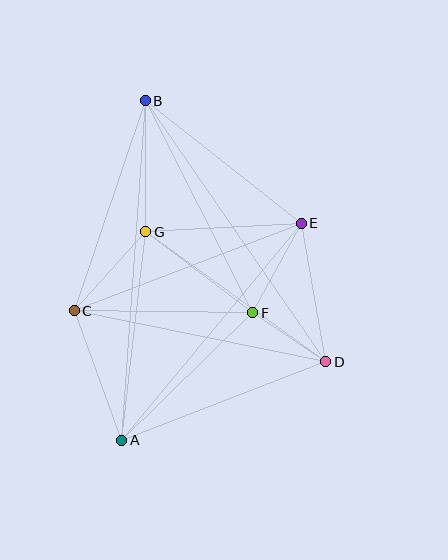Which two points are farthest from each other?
Points A and B are farthest from each other.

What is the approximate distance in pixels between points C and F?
The distance between C and F is approximately 178 pixels.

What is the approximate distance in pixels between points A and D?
The distance between A and D is approximately 219 pixels.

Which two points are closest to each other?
Points D and F are closest to each other.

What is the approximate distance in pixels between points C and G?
The distance between C and G is approximately 107 pixels.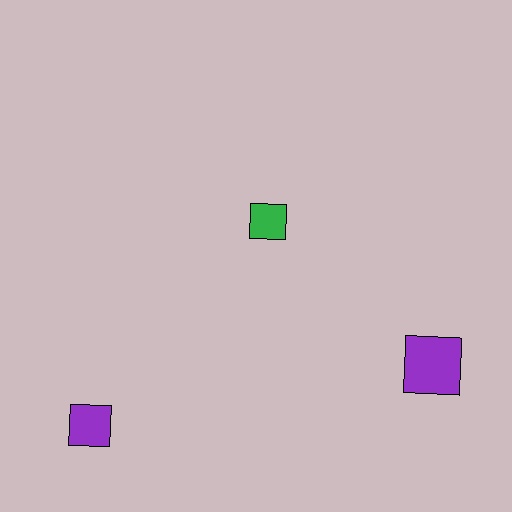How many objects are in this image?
There are 3 objects.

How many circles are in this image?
There are no circles.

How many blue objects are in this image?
There are no blue objects.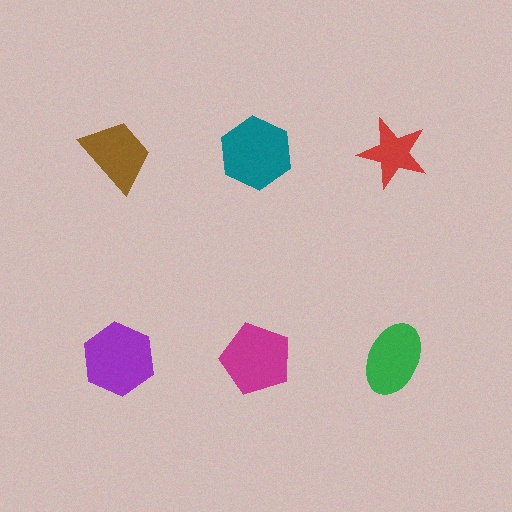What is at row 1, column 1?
A brown trapezoid.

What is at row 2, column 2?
A magenta pentagon.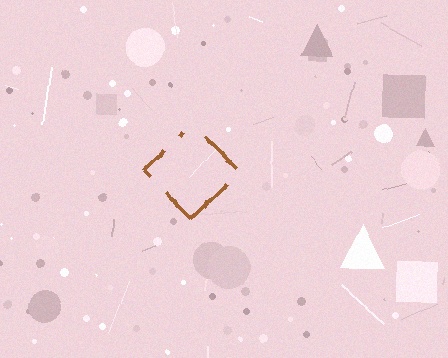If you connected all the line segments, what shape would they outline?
They would outline a diamond.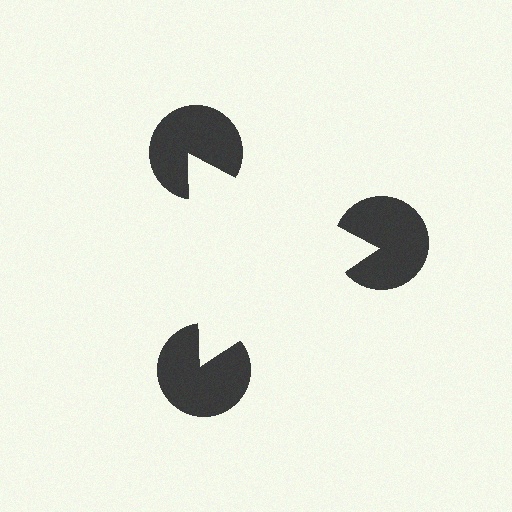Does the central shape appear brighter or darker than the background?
It typically appears slightly brighter than the background, even though no actual brightness change is drawn.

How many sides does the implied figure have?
3 sides.